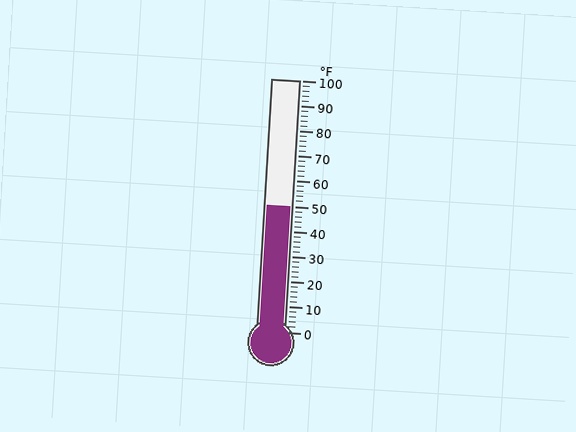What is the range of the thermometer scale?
The thermometer scale ranges from 0°F to 100°F.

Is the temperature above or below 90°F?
The temperature is below 90°F.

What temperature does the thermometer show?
The thermometer shows approximately 50°F.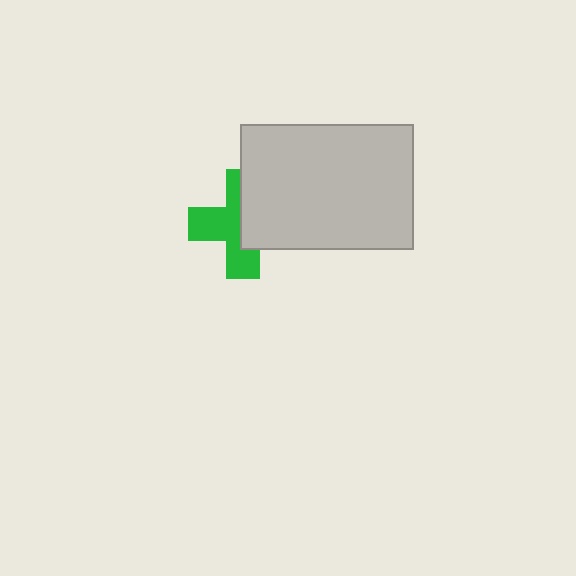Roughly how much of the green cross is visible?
About half of it is visible (roughly 54%).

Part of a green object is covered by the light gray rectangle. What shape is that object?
It is a cross.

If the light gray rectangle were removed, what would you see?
You would see the complete green cross.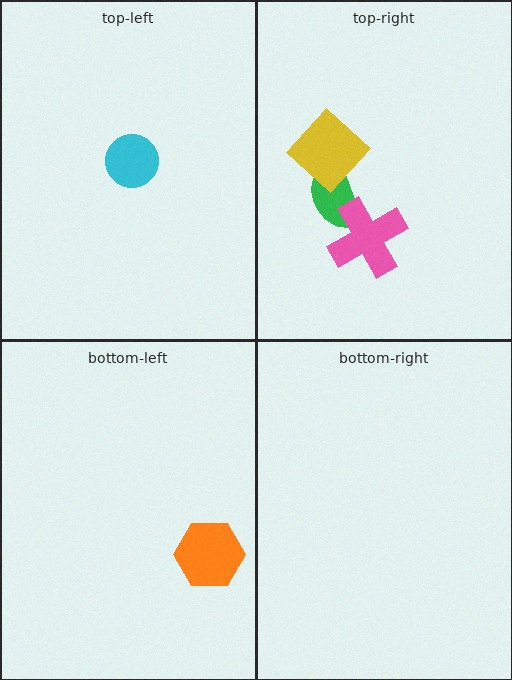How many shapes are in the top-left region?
1.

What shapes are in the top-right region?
The green semicircle, the yellow diamond, the pink cross.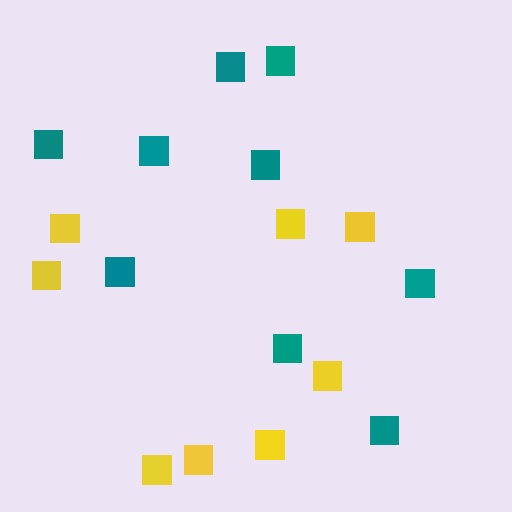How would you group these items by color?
There are 2 groups: one group of yellow squares (8) and one group of teal squares (9).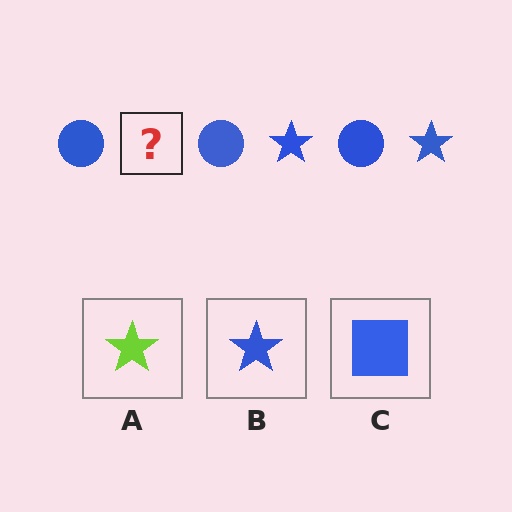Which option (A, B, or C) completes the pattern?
B.